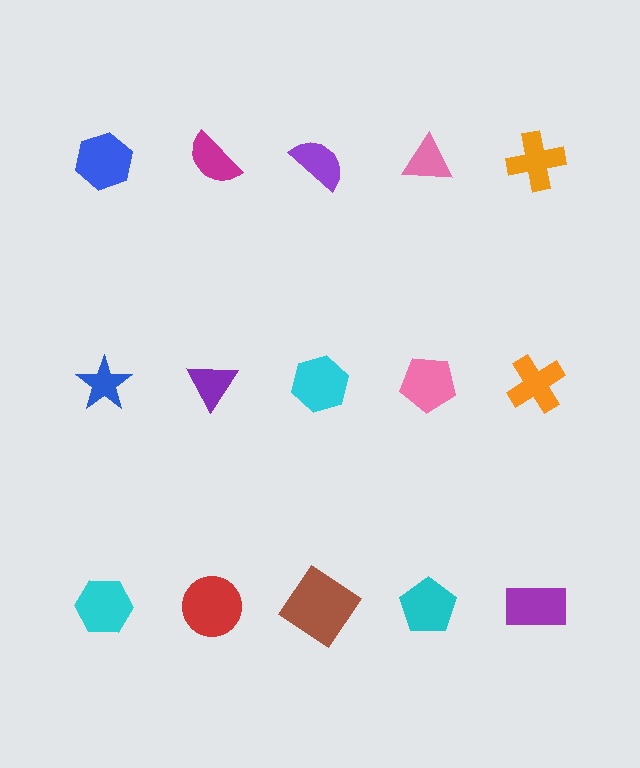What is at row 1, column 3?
A purple semicircle.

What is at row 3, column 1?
A cyan hexagon.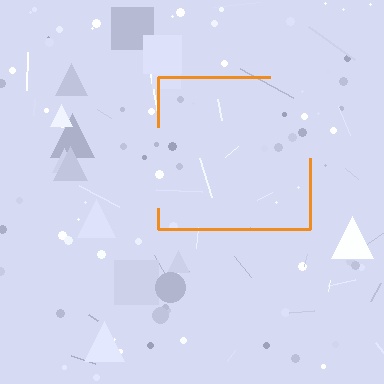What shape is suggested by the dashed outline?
The dashed outline suggests a square.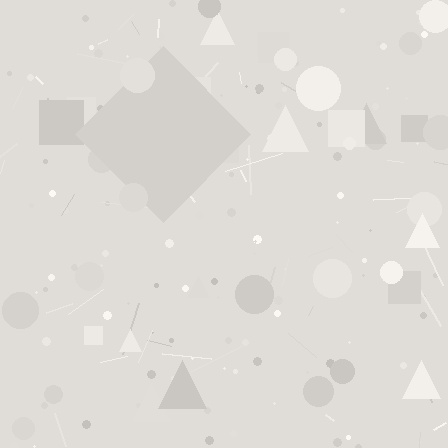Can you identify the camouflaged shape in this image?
The camouflaged shape is a diamond.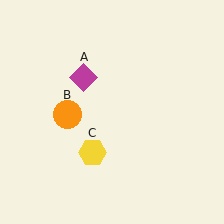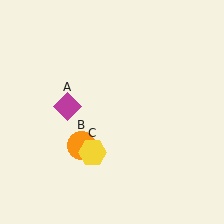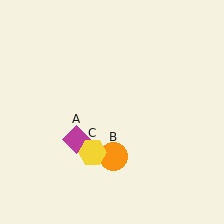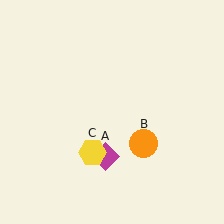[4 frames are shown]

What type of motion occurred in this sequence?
The magenta diamond (object A), orange circle (object B) rotated counterclockwise around the center of the scene.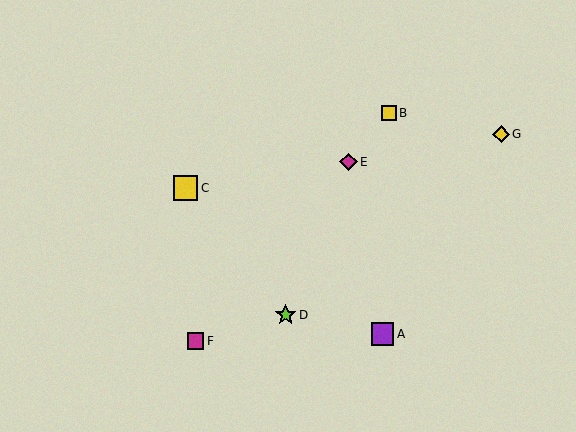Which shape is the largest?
The yellow square (labeled C) is the largest.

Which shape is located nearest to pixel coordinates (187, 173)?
The yellow square (labeled C) at (185, 188) is nearest to that location.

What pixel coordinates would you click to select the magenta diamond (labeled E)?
Click at (349, 162) to select the magenta diamond E.